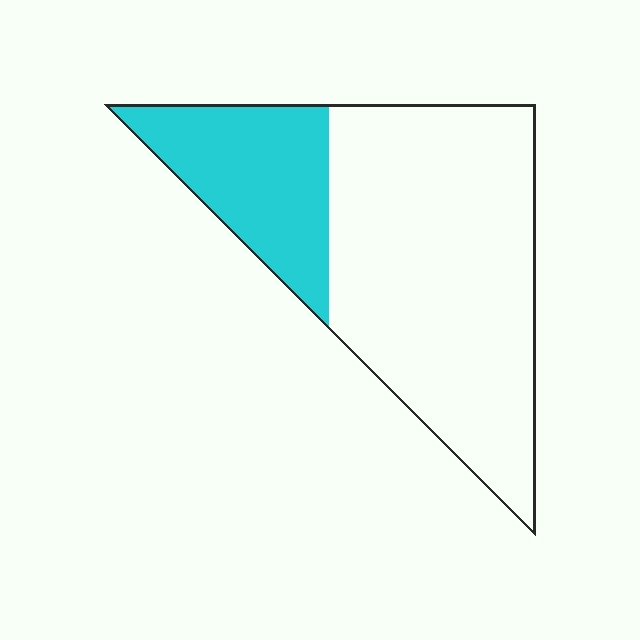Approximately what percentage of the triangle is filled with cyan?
Approximately 25%.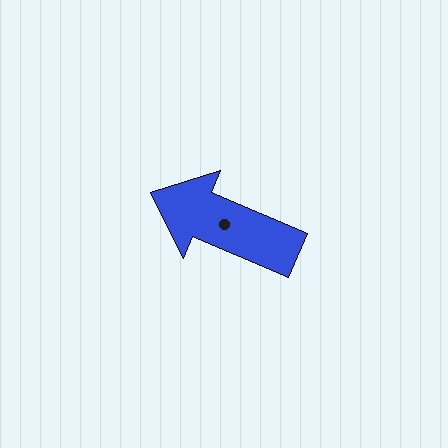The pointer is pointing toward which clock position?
Roughly 10 o'clock.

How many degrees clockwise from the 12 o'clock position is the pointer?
Approximately 293 degrees.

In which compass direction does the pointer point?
Northwest.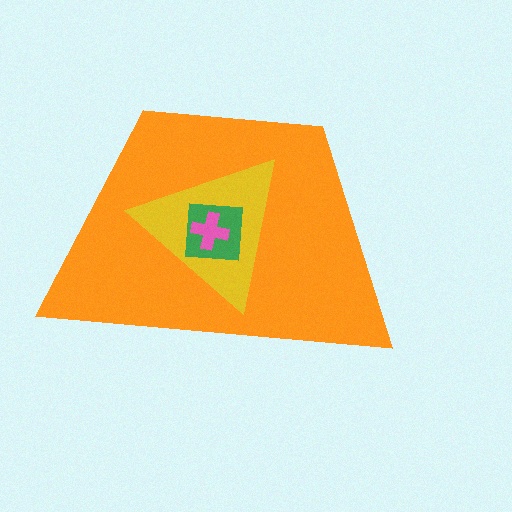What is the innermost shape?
The pink cross.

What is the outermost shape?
The orange trapezoid.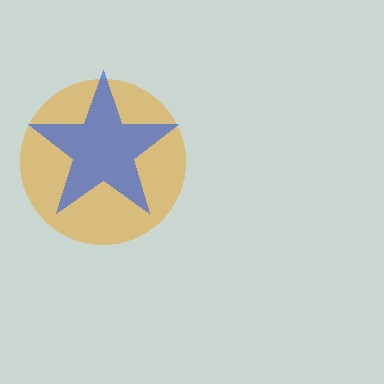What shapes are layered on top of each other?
The layered shapes are: an orange circle, a blue star.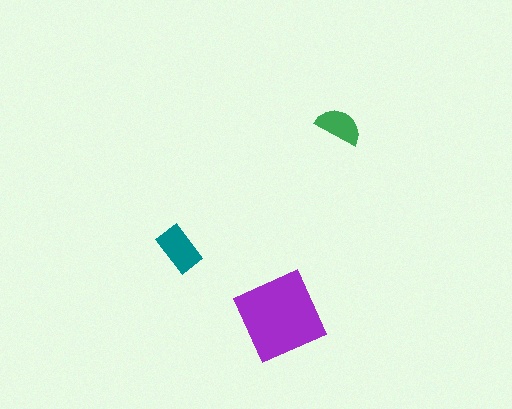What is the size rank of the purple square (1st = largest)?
1st.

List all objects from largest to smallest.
The purple square, the teal rectangle, the green semicircle.